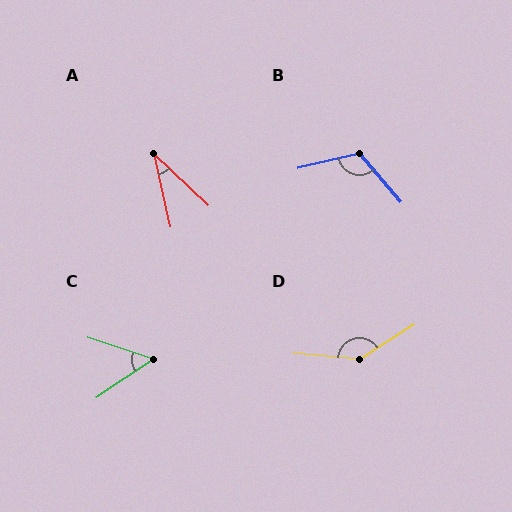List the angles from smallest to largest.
A (34°), C (51°), B (117°), D (142°).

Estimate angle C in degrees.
Approximately 51 degrees.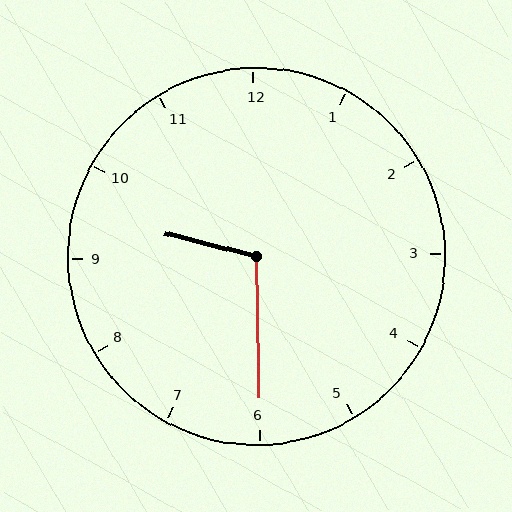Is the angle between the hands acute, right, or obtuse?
It is obtuse.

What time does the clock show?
9:30.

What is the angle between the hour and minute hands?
Approximately 105 degrees.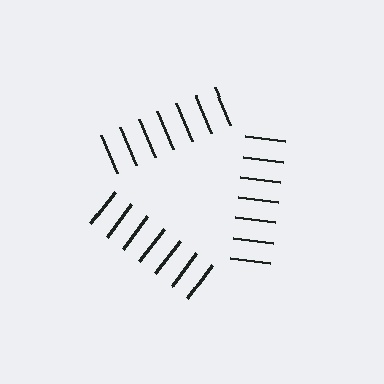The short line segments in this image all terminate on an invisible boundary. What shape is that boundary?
An illusory triangle — the line segments terminate on its edges but no continuous stroke is drawn.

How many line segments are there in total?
21 — 7 along each of the 3 edges.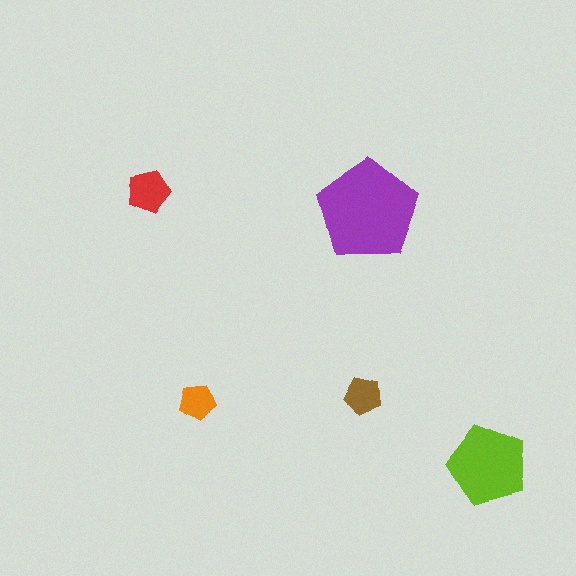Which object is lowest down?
The lime pentagon is bottommost.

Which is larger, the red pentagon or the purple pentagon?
The purple one.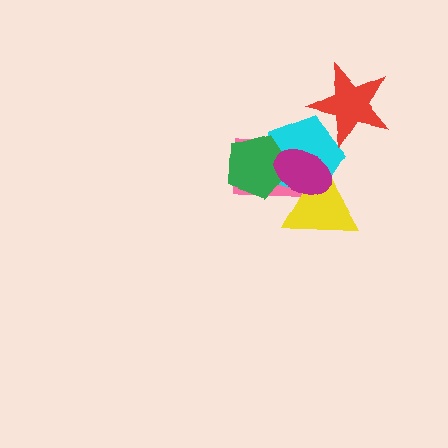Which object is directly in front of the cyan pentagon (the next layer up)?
The green pentagon is directly in front of the cyan pentagon.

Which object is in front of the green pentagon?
The magenta ellipse is in front of the green pentagon.